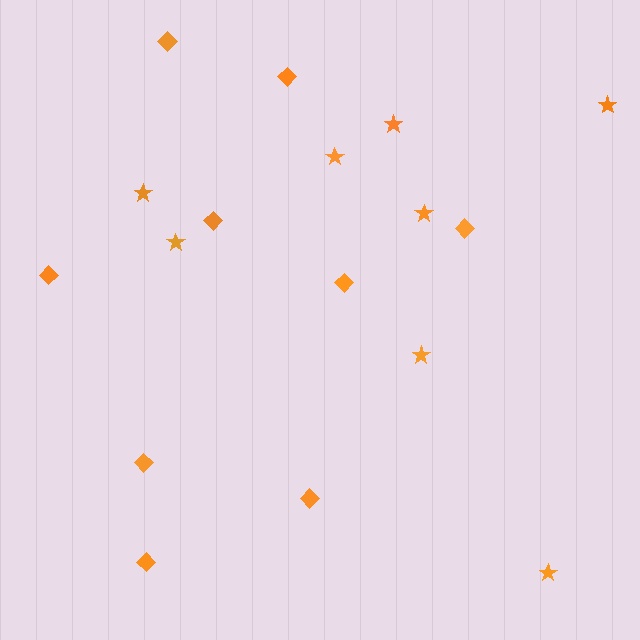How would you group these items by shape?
There are 2 groups: one group of diamonds (9) and one group of stars (8).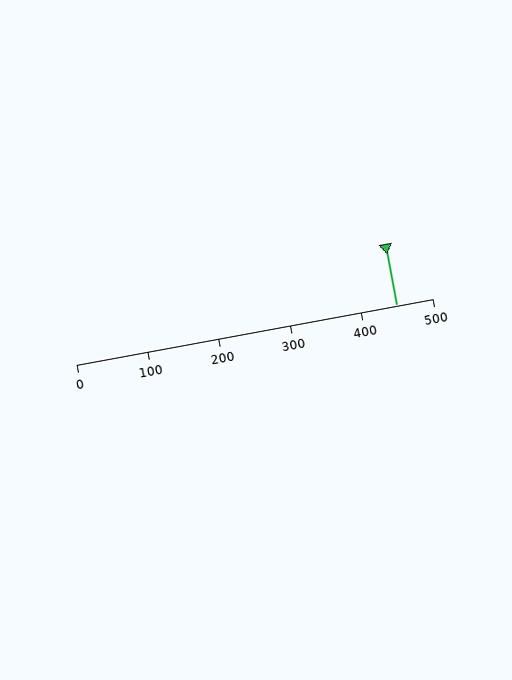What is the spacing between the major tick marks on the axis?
The major ticks are spaced 100 apart.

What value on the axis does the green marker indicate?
The marker indicates approximately 450.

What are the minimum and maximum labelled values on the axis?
The axis runs from 0 to 500.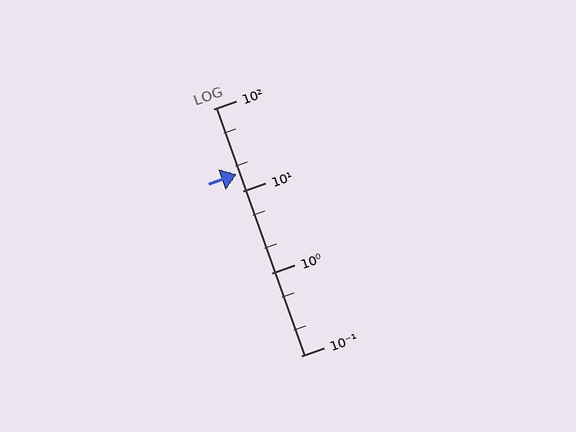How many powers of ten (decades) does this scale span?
The scale spans 3 decades, from 0.1 to 100.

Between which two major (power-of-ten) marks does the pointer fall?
The pointer is between 10 and 100.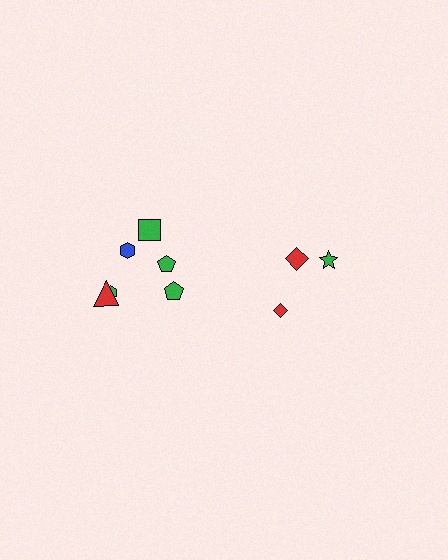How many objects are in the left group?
There are 6 objects.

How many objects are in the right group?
There are 3 objects.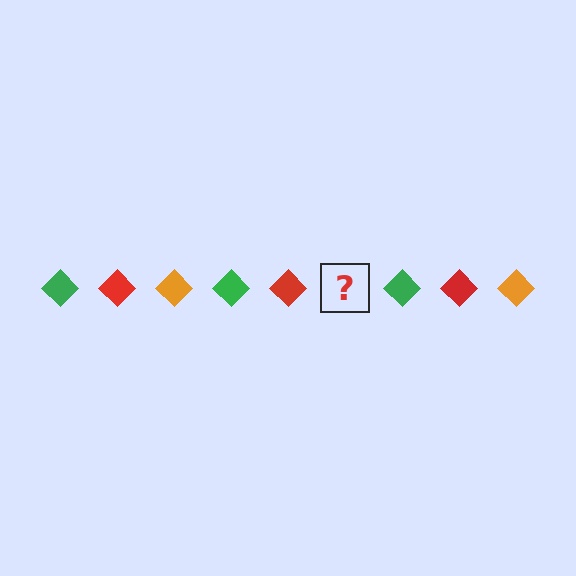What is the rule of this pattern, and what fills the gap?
The rule is that the pattern cycles through green, red, orange diamonds. The gap should be filled with an orange diamond.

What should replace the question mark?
The question mark should be replaced with an orange diamond.